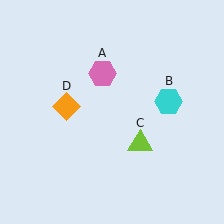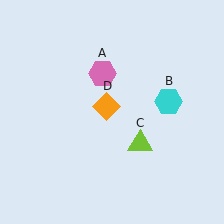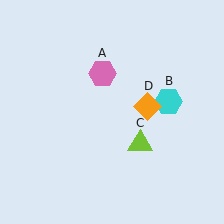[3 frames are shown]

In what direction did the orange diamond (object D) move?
The orange diamond (object D) moved right.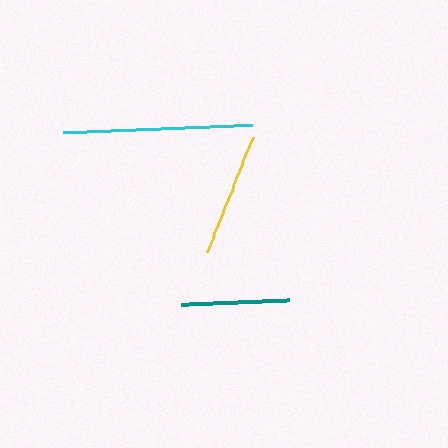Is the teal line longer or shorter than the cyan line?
The cyan line is longer than the teal line.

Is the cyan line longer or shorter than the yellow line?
The cyan line is longer than the yellow line.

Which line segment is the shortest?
The teal line is the shortest at approximately 108 pixels.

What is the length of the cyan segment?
The cyan segment is approximately 188 pixels long.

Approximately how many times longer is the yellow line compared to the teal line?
The yellow line is approximately 1.1 times the length of the teal line.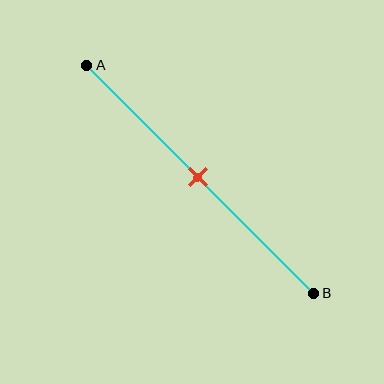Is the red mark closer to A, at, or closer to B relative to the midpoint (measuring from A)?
The red mark is approximately at the midpoint of segment AB.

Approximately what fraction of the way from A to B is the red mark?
The red mark is approximately 50% of the way from A to B.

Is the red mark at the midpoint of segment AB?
Yes, the mark is approximately at the midpoint.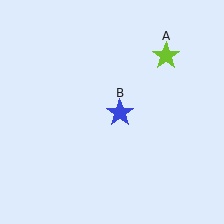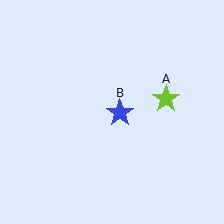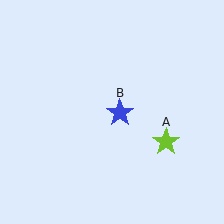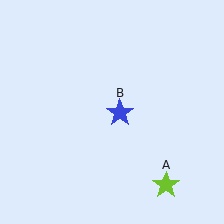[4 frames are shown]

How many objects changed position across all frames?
1 object changed position: lime star (object A).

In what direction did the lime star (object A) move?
The lime star (object A) moved down.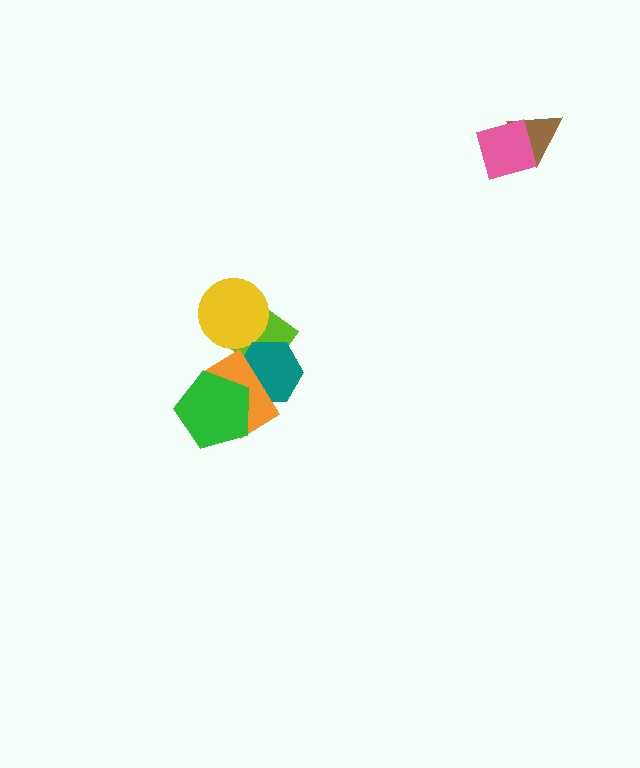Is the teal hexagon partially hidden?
Yes, it is partially covered by another shape.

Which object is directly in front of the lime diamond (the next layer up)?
The yellow circle is directly in front of the lime diamond.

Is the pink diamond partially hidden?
No, no other shape covers it.